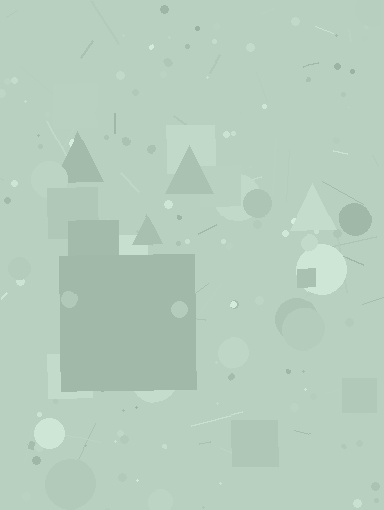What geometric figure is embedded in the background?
A square is embedded in the background.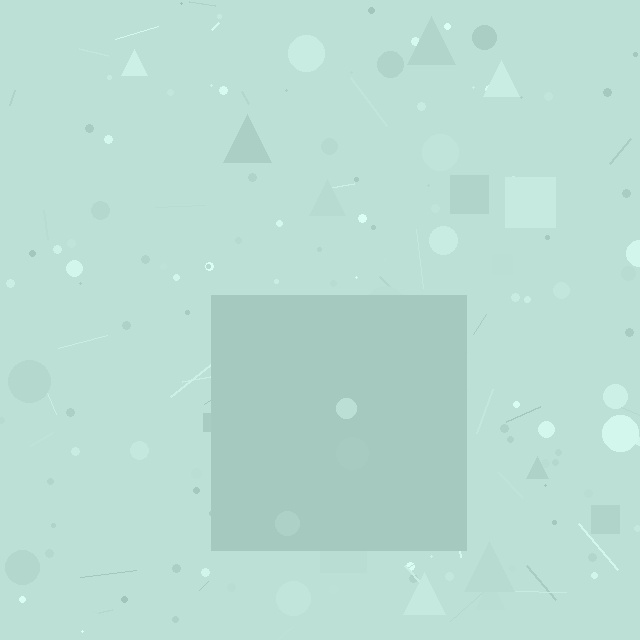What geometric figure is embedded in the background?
A square is embedded in the background.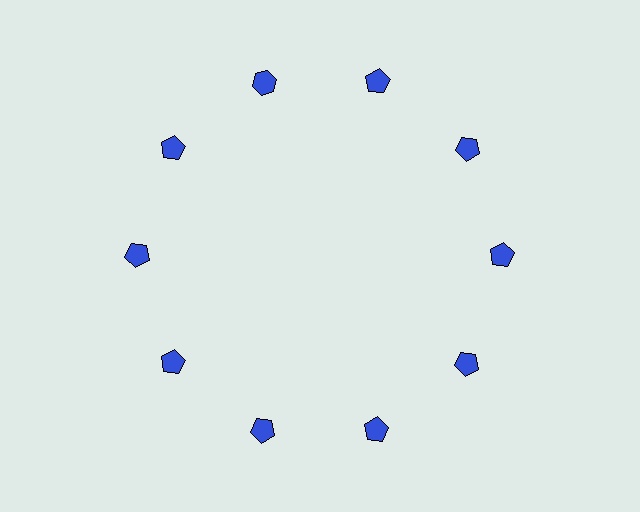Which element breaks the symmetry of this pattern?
The blue hexagon at roughly the 11 o'clock position breaks the symmetry. All other shapes are blue pentagons.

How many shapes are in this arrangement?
There are 10 shapes arranged in a ring pattern.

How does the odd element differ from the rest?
It has a different shape: hexagon instead of pentagon.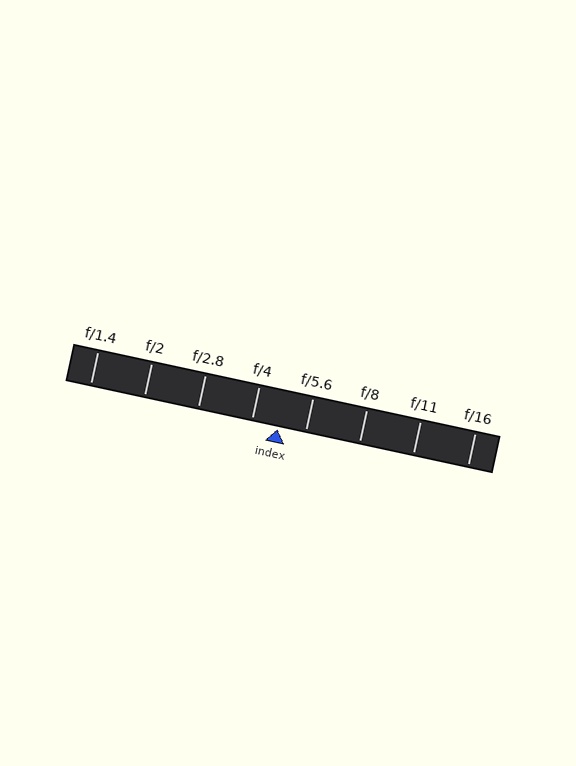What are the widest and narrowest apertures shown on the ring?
The widest aperture shown is f/1.4 and the narrowest is f/16.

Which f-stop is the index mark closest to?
The index mark is closest to f/4.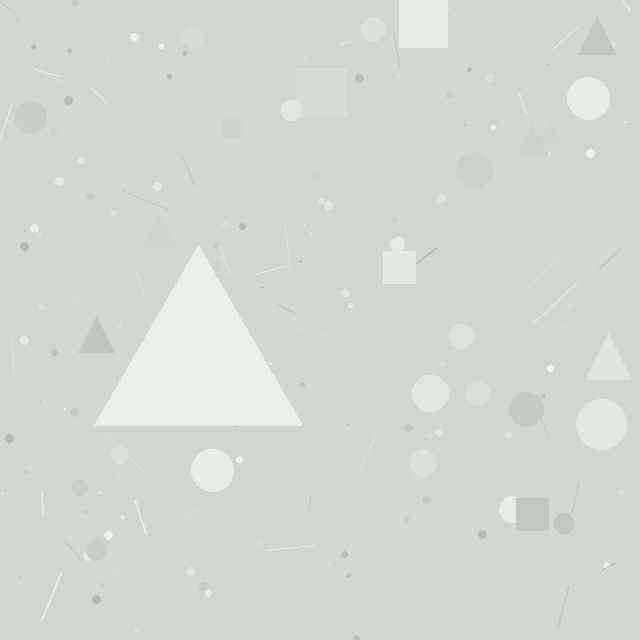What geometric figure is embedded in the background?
A triangle is embedded in the background.